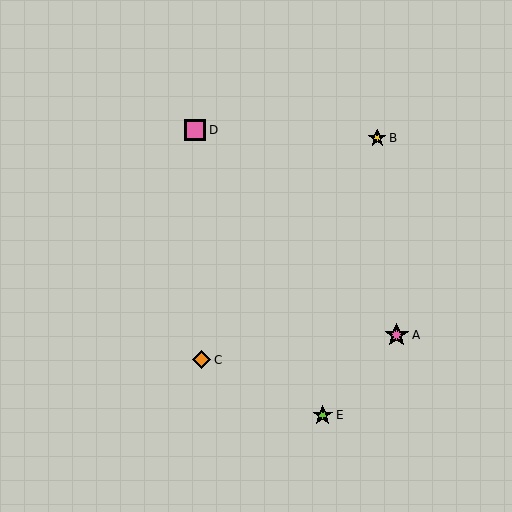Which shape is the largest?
The pink star (labeled A) is the largest.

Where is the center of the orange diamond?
The center of the orange diamond is at (202, 360).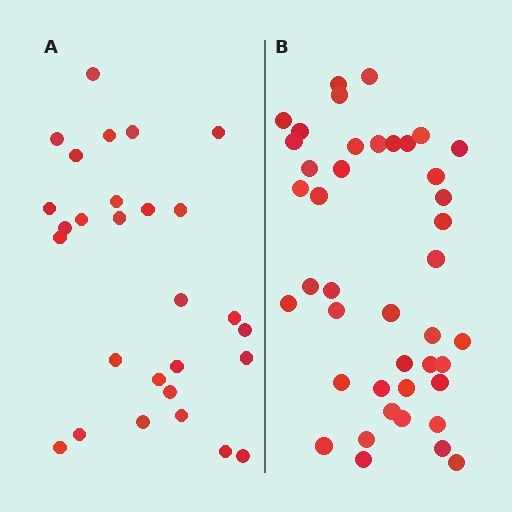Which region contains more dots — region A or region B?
Region B (the right region) has more dots.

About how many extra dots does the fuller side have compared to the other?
Region B has approximately 15 more dots than region A.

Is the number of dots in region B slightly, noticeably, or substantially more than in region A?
Region B has substantially more. The ratio is roughly 1.5 to 1.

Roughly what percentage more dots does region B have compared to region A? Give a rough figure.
About 50% more.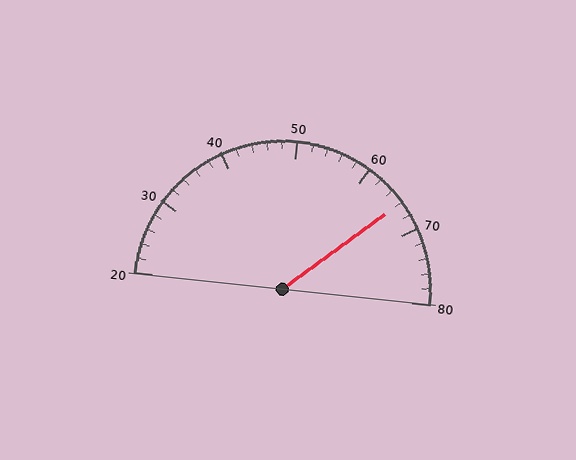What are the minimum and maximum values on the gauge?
The gauge ranges from 20 to 80.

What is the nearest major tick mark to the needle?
The nearest major tick mark is 70.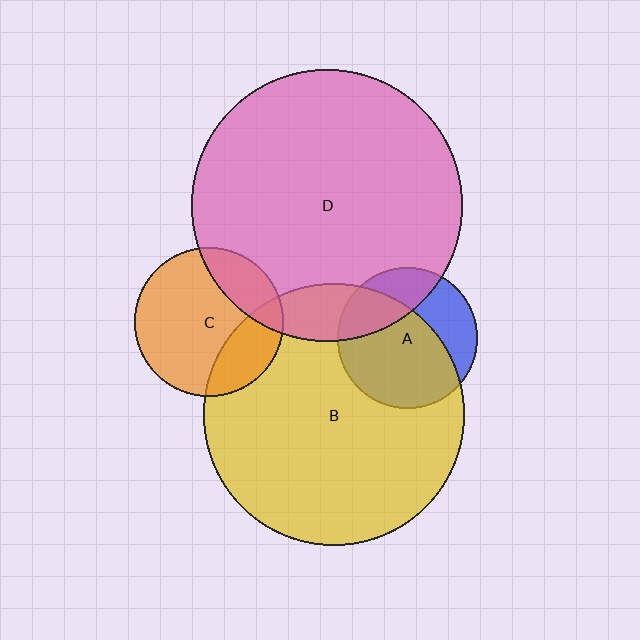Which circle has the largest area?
Circle D (pink).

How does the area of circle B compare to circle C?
Approximately 3.1 times.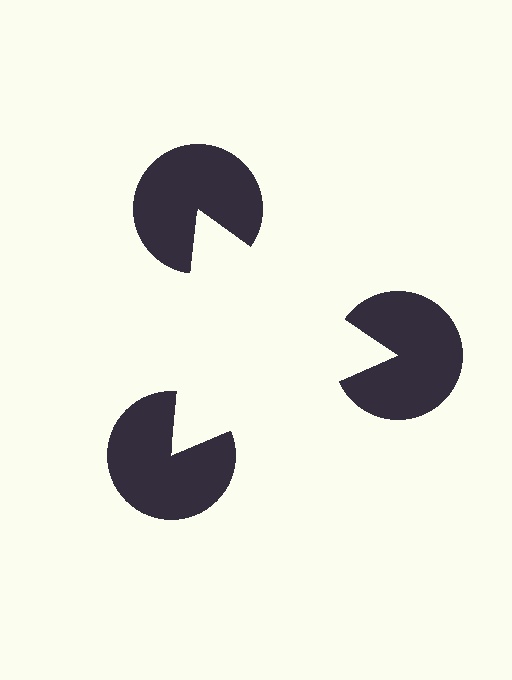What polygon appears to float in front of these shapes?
An illusory triangle — its edges are inferred from the aligned wedge cuts in the pac-man discs, not physically drawn.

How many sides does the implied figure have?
3 sides.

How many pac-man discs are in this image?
There are 3 — one at each vertex of the illusory triangle.